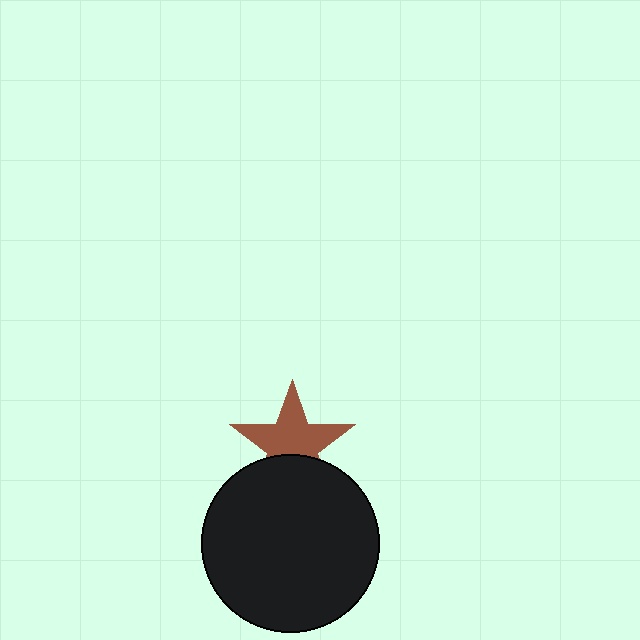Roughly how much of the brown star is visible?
Most of it is visible (roughly 66%).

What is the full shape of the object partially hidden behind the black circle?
The partially hidden object is a brown star.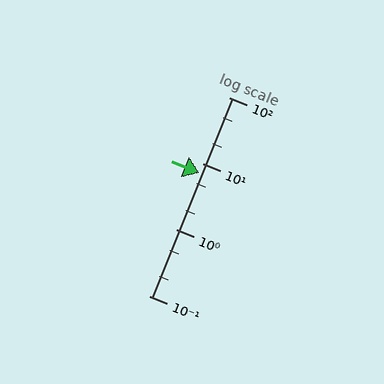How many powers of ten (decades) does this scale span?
The scale spans 3 decades, from 0.1 to 100.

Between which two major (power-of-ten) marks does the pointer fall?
The pointer is between 1 and 10.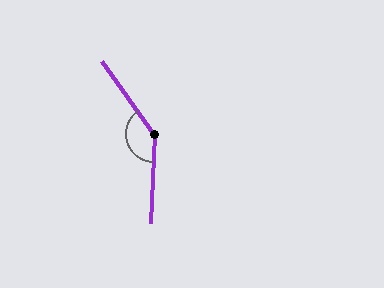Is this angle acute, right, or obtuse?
It is obtuse.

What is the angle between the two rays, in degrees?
Approximately 142 degrees.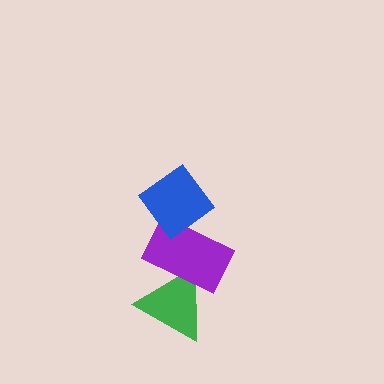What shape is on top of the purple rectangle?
The blue diamond is on top of the purple rectangle.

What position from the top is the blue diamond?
The blue diamond is 1st from the top.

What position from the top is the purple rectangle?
The purple rectangle is 2nd from the top.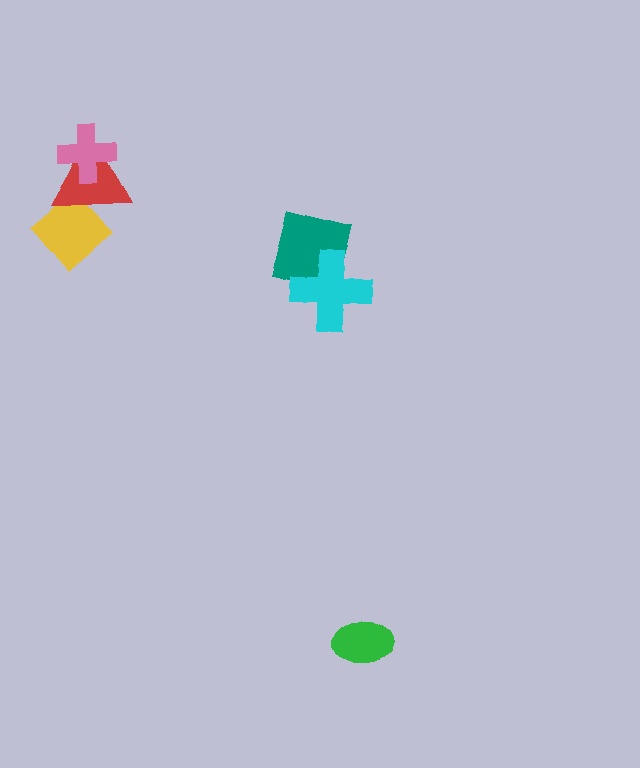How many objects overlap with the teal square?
1 object overlaps with the teal square.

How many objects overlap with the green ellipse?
0 objects overlap with the green ellipse.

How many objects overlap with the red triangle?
2 objects overlap with the red triangle.